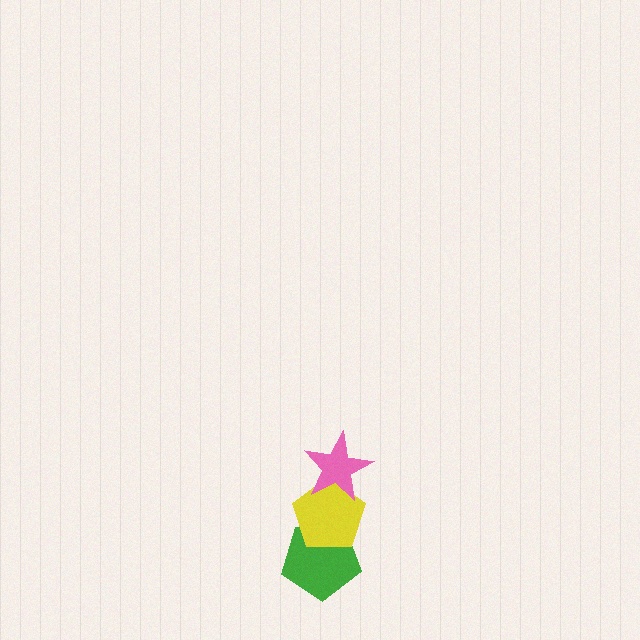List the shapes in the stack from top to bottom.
From top to bottom: the pink star, the yellow pentagon, the green pentagon.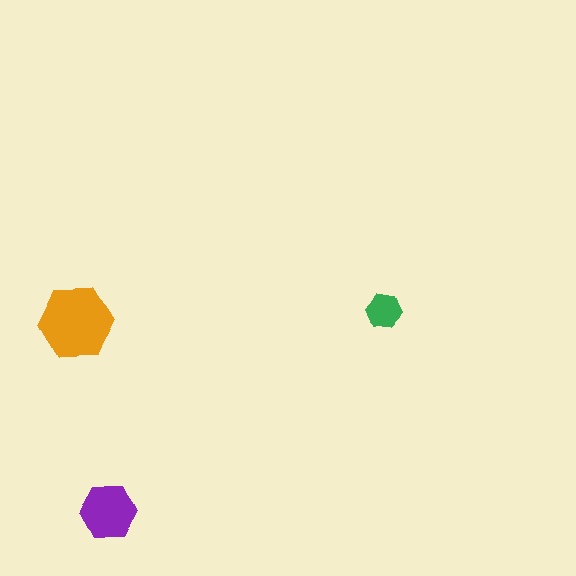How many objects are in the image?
There are 3 objects in the image.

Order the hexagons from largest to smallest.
the orange one, the purple one, the green one.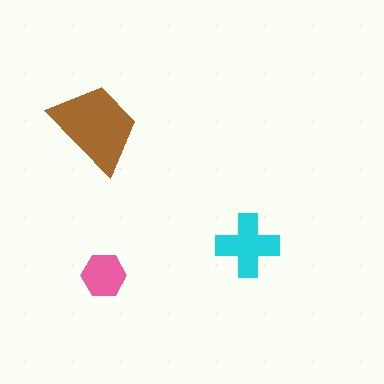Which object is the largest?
The brown trapezoid.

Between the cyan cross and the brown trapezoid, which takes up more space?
The brown trapezoid.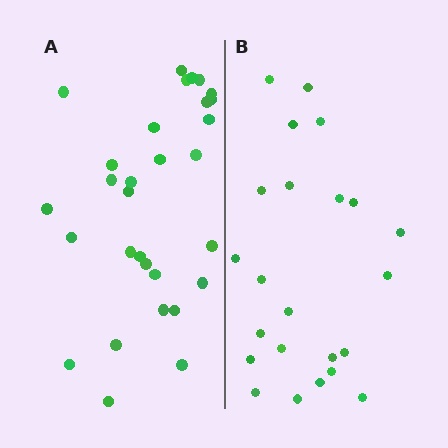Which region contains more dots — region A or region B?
Region A (the left region) has more dots.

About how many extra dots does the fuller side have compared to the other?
Region A has roughly 8 or so more dots than region B.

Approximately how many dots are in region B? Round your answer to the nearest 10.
About 20 dots. (The exact count is 23, which rounds to 20.)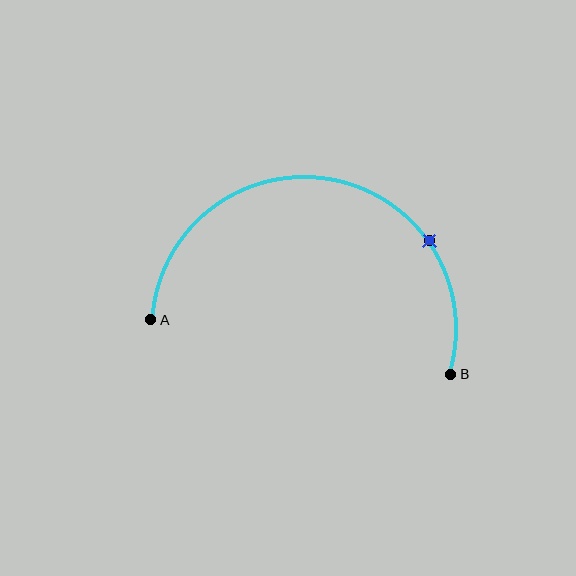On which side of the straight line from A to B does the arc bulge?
The arc bulges above the straight line connecting A and B.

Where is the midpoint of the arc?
The arc midpoint is the point on the curve farthest from the straight line joining A and B. It sits above that line.